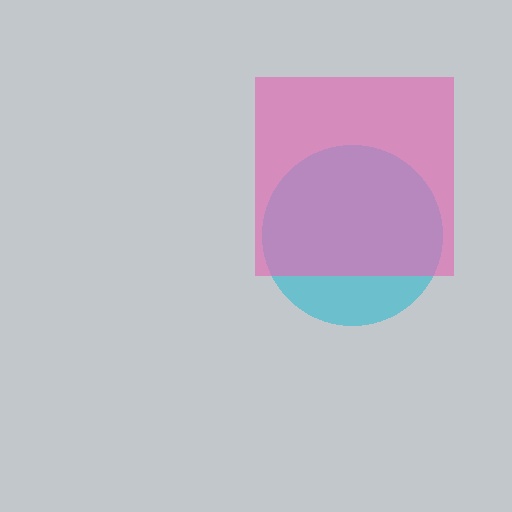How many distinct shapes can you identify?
There are 2 distinct shapes: a cyan circle, a pink square.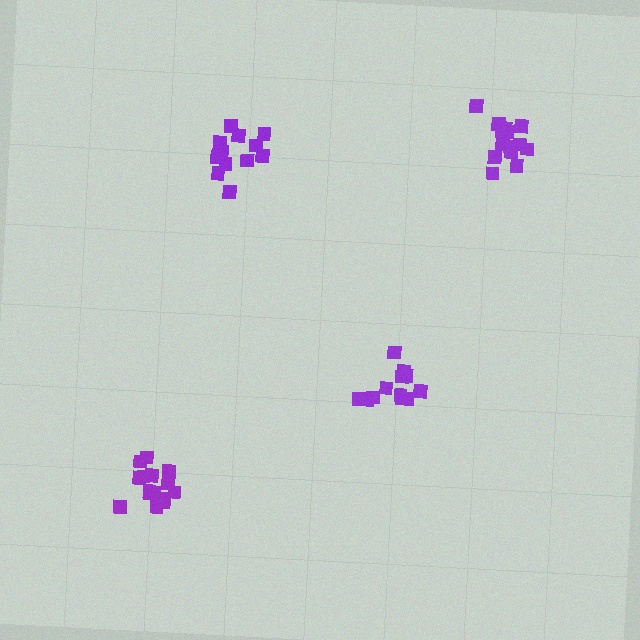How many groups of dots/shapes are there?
There are 4 groups.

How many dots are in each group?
Group 1: 13 dots, Group 2: 13 dots, Group 3: 15 dots, Group 4: 15 dots (56 total).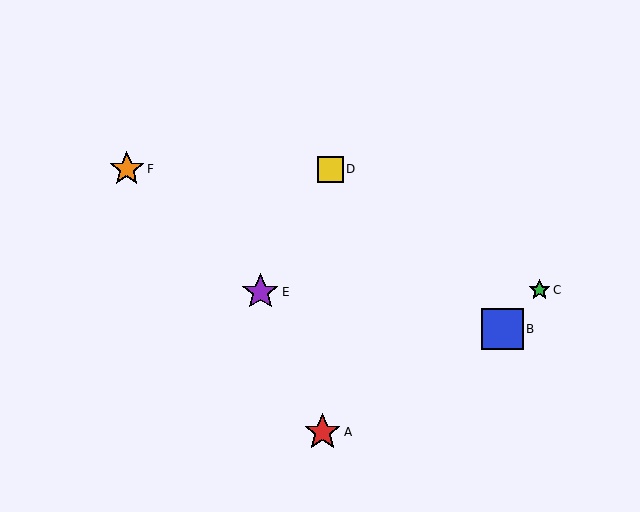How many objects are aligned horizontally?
2 objects (D, F) are aligned horizontally.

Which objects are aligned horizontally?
Objects D, F are aligned horizontally.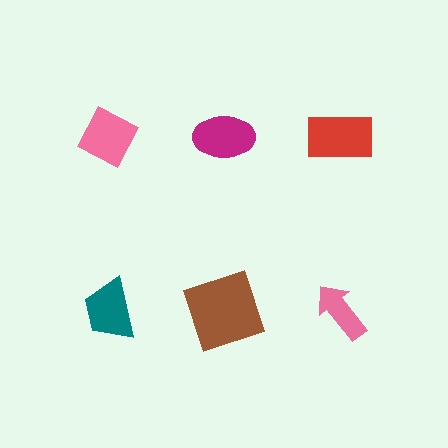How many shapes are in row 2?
3 shapes.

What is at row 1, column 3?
A red rectangle.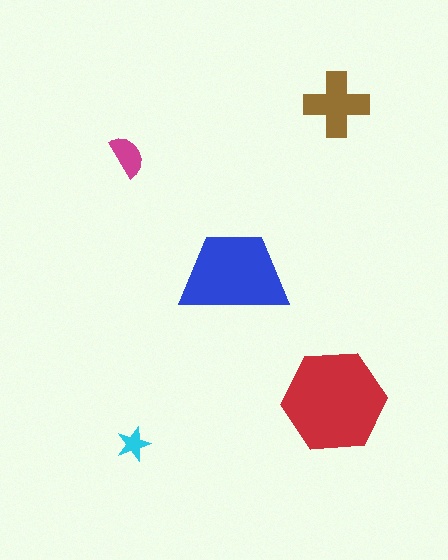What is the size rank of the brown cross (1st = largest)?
3rd.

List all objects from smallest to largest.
The cyan star, the magenta semicircle, the brown cross, the blue trapezoid, the red hexagon.